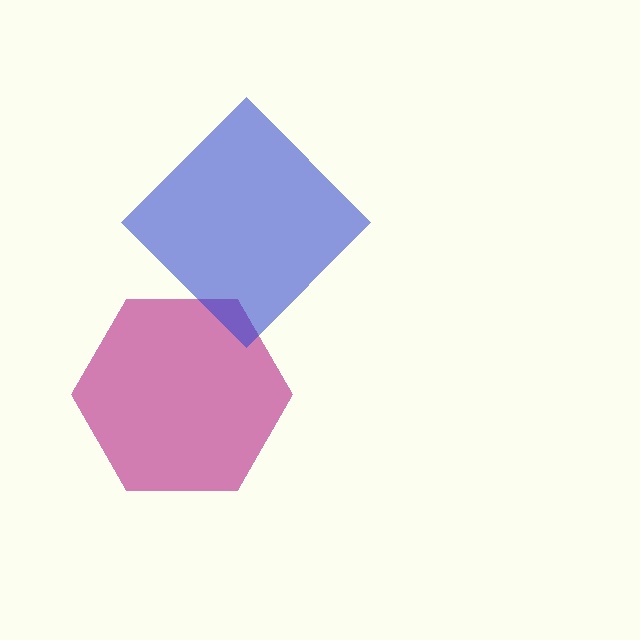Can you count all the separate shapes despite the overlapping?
Yes, there are 2 separate shapes.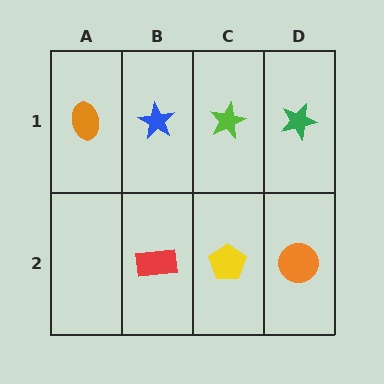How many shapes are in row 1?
4 shapes.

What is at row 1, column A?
An orange ellipse.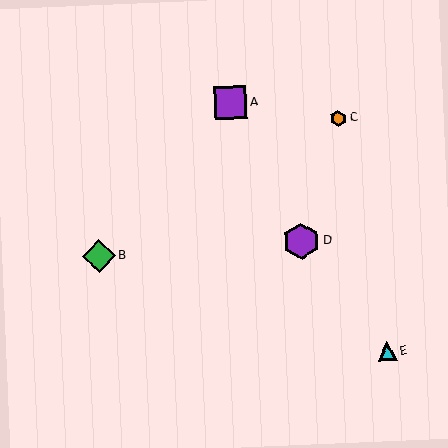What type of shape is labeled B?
Shape B is a green diamond.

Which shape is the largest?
The purple hexagon (labeled D) is the largest.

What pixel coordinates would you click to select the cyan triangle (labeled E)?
Click at (387, 351) to select the cyan triangle E.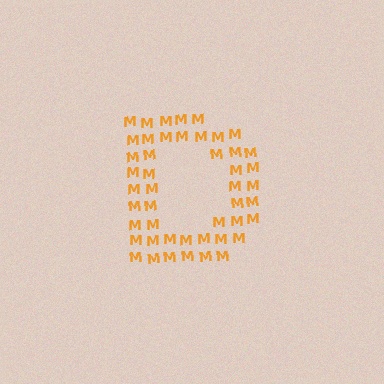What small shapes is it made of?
It is made of small letter M's.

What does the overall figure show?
The overall figure shows the letter D.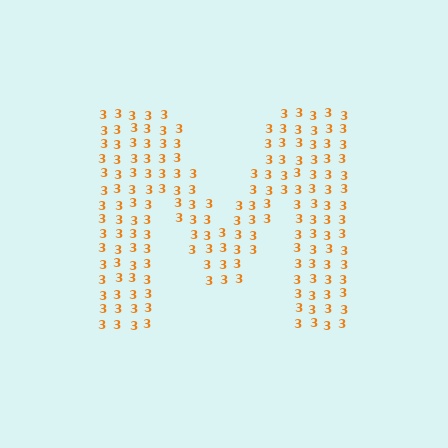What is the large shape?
The large shape is the letter M.